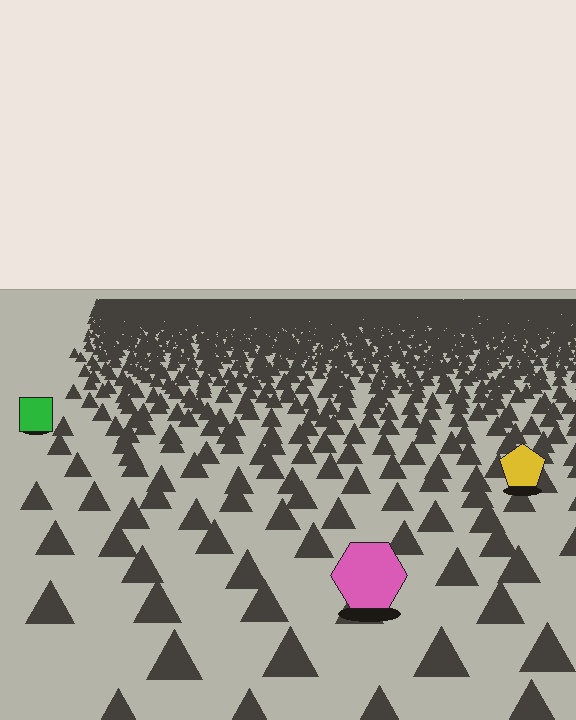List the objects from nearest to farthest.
From nearest to farthest: the pink hexagon, the yellow pentagon, the green square.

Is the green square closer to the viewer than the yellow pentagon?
No. The yellow pentagon is closer — you can tell from the texture gradient: the ground texture is coarser near it.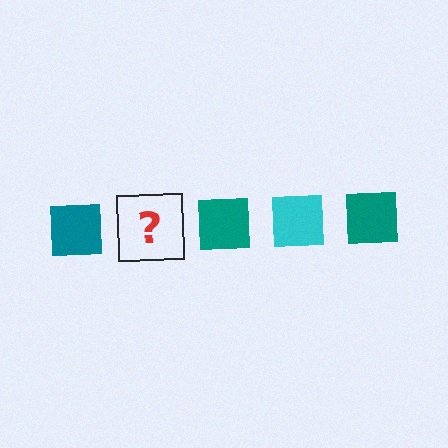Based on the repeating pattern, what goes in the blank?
The blank should be a cyan square.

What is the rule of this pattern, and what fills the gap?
The rule is that the pattern cycles through teal, cyan squares. The gap should be filled with a cyan square.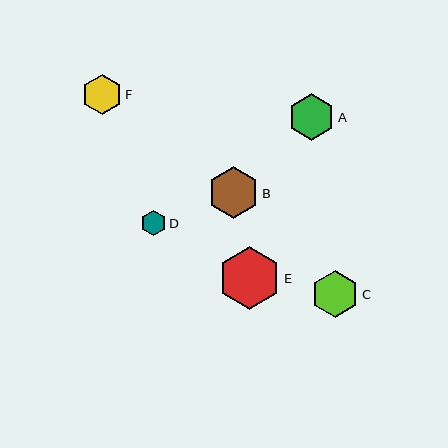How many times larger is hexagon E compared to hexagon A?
Hexagon E is approximately 1.3 times the size of hexagon A.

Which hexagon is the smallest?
Hexagon D is the smallest with a size of approximately 26 pixels.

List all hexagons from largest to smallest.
From largest to smallest: E, B, C, A, F, D.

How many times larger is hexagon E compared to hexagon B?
Hexagon E is approximately 1.2 times the size of hexagon B.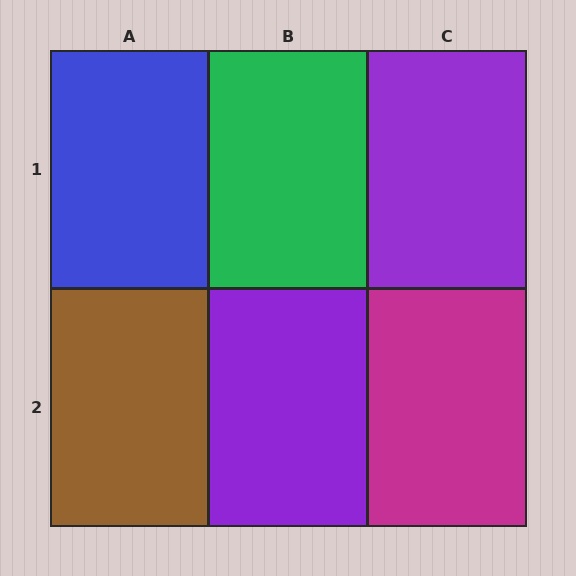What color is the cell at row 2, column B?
Purple.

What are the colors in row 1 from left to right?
Blue, green, purple.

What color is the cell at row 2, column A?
Brown.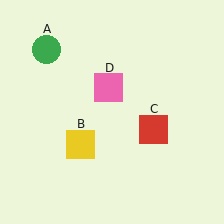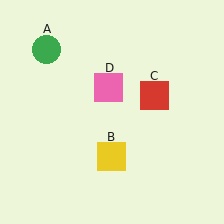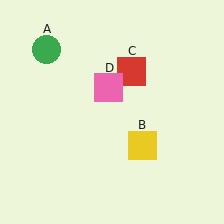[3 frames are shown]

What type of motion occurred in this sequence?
The yellow square (object B), red square (object C) rotated counterclockwise around the center of the scene.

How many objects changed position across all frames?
2 objects changed position: yellow square (object B), red square (object C).